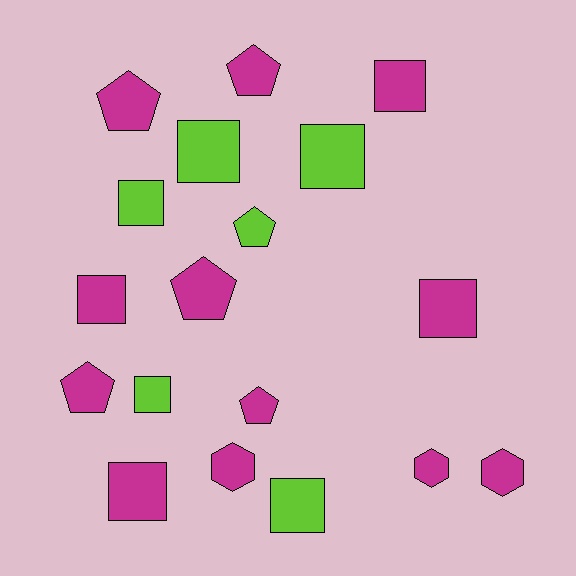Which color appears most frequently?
Magenta, with 12 objects.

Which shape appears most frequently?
Square, with 9 objects.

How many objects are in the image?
There are 18 objects.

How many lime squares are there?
There are 5 lime squares.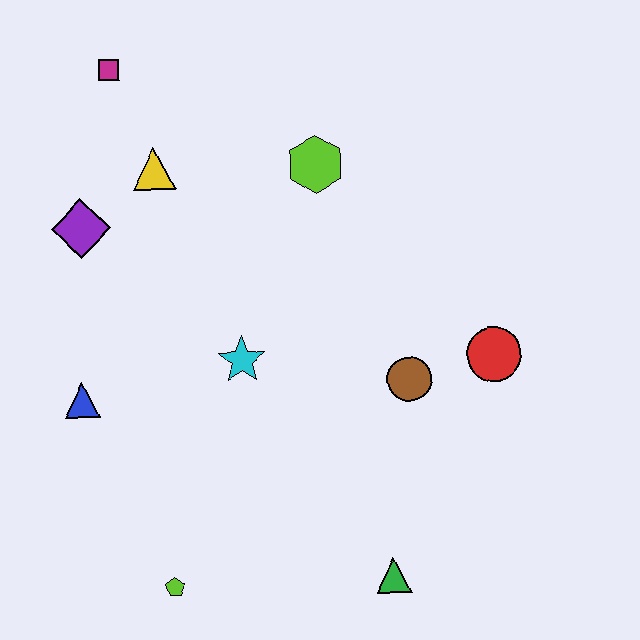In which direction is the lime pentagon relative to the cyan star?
The lime pentagon is below the cyan star.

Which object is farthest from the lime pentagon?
The magenta square is farthest from the lime pentagon.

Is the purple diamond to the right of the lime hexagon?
No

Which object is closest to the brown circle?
The red circle is closest to the brown circle.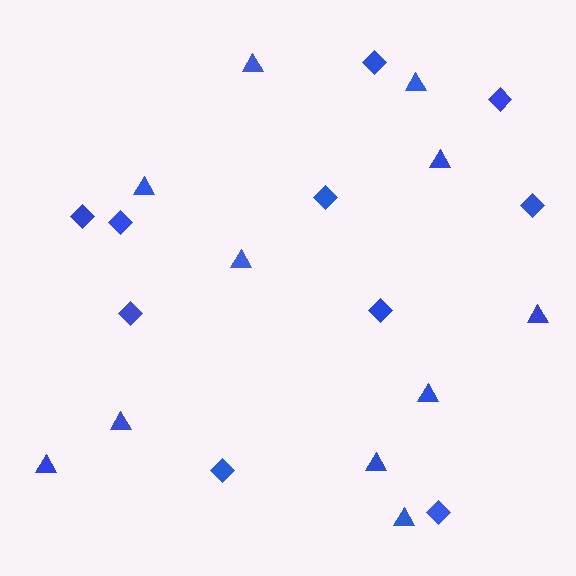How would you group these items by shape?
There are 2 groups: one group of diamonds (10) and one group of triangles (11).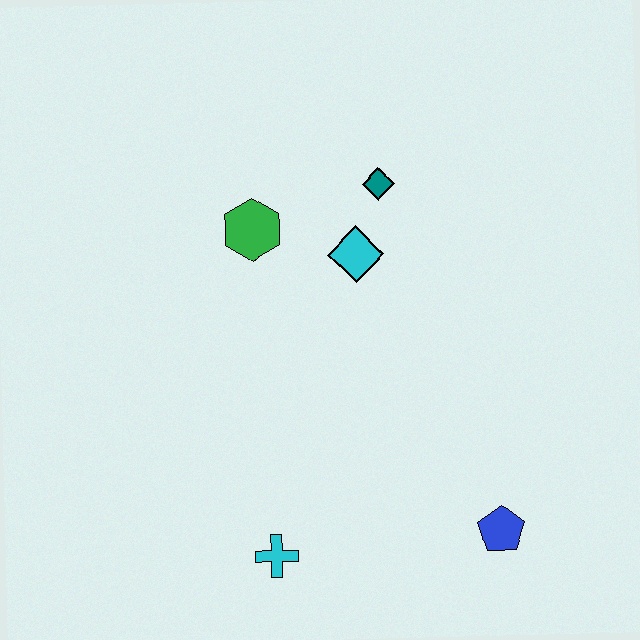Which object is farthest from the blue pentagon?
The green hexagon is farthest from the blue pentagon.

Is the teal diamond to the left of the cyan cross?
No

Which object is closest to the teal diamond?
The cyan diamond is closest to the teal diamond.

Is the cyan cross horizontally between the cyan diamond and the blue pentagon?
No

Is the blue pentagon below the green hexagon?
Yes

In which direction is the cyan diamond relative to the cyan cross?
The cyan diamond is above the cyan cross.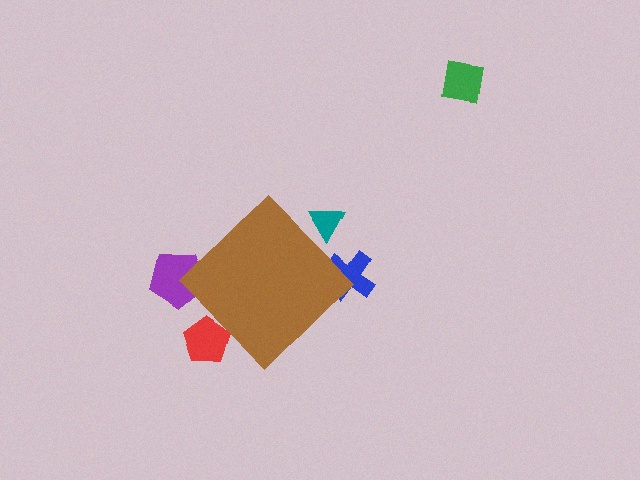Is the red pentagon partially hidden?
Yes, the red pentagon is partially hidden behind the brown diamond.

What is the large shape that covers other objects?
A brown diamond.